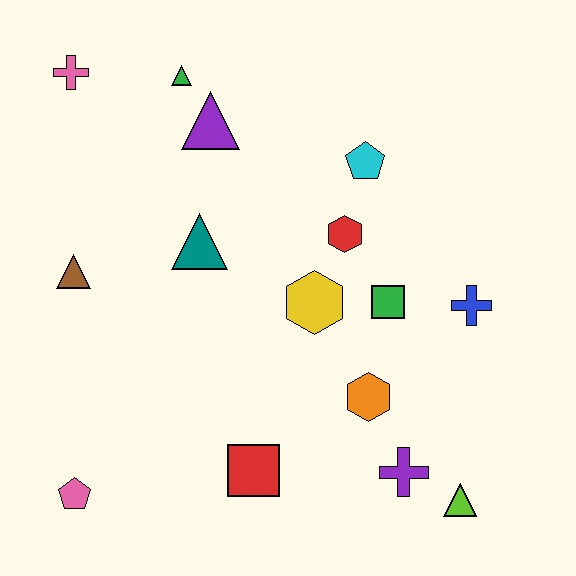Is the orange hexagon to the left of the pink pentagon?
No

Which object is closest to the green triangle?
The purple triangle is closest to the green triangle.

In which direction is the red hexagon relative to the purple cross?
The red hexagon is above the purple cross.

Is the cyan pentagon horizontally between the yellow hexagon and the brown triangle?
No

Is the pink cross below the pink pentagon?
No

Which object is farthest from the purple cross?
The pink cross is farthest from the purple cross.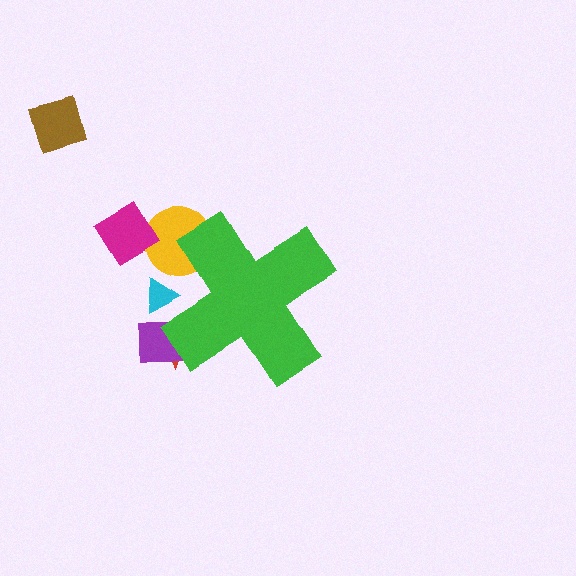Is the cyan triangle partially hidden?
Yes, the cyan triangle is partially hidden behind the green cross.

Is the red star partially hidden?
Yes, the red star is partially hidden behind the green cross.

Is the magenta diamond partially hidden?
No, the magenta diamond is fully visible.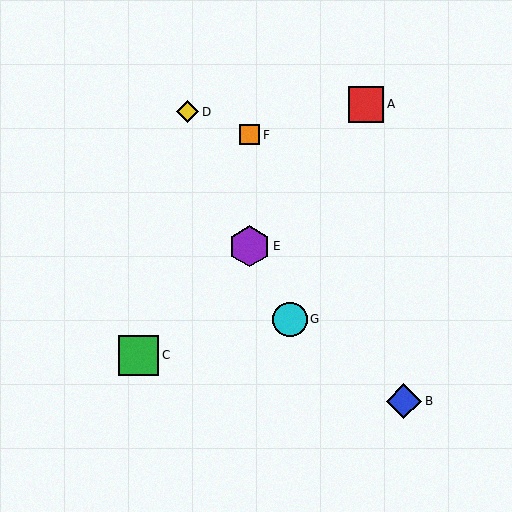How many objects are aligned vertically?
2 objects (E, F) are aligned vertically.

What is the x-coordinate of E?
Object E is at x≈249.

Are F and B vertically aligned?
No, F is at x≈249 and B is at x≈404.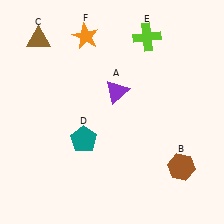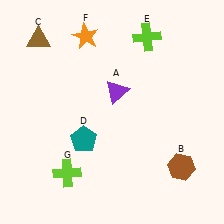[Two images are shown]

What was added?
A lime cross (G) was added in Image 2.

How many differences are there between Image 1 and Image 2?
There is 1 difference between the two images.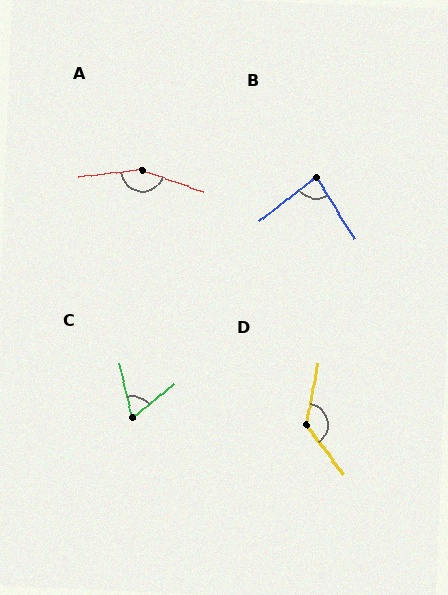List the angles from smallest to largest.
C (64°), B (84°), D (132°), A (155°).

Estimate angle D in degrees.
Approximately 132 degrees.